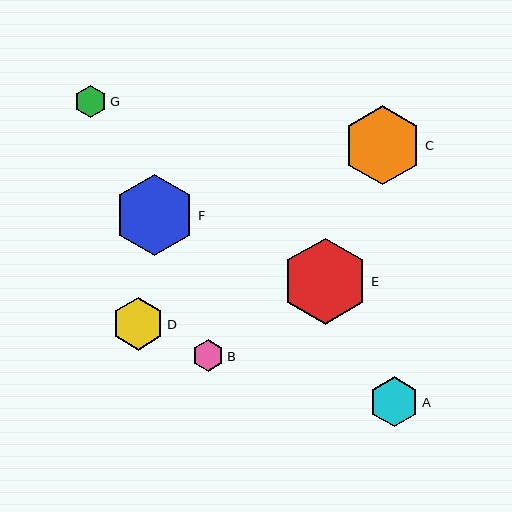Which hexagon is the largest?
Hexagon E is the largest with a size of approximately 86 pixels.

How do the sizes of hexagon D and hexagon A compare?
Hexagon D and hexagon A are approximately the same size.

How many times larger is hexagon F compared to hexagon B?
Hexagon F is approximately 2.5 times the size of hexagon B.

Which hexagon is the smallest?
Hexagon G is the smallest with a size of approximately 32 pixels.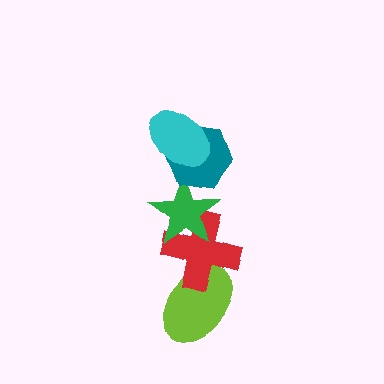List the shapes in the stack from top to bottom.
From top to bottom: the cyan ellipse, the teal hexagon, the green star, the red cross, the lime ellipse.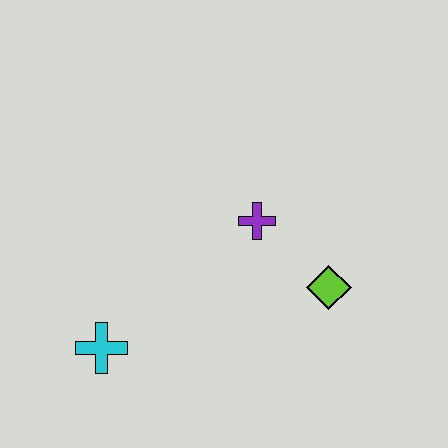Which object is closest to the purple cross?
The lime diamond is closest to the purple cross.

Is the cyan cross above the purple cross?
No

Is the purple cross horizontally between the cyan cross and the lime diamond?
Yes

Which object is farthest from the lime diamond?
The cyan cross is farthest from the lime diamond.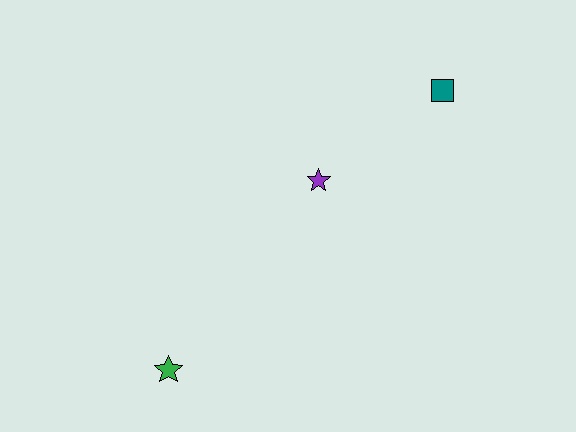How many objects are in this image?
There are 3 objects.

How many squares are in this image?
There is 1 square.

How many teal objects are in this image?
There is 1 teal object.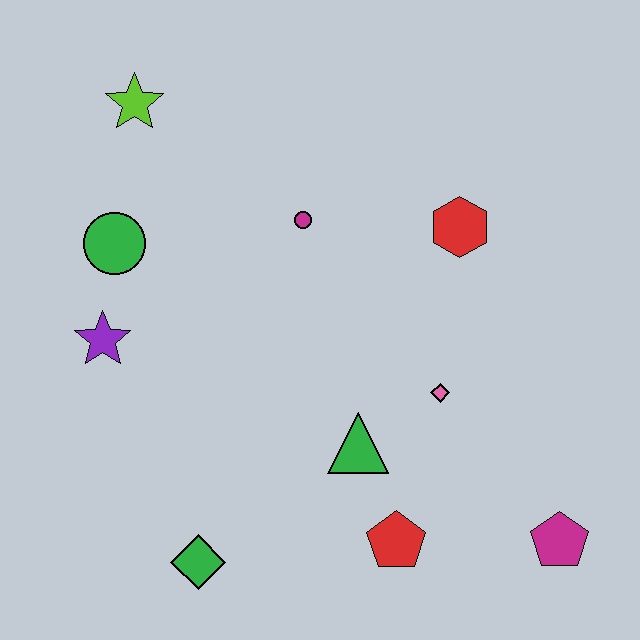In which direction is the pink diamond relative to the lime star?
The pink diamond is to the right of the lime star.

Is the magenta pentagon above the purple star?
No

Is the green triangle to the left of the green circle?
No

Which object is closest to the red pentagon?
The green triangle is closest to the red pentagon.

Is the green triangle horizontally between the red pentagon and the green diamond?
Yes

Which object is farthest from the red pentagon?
The lime star is farthest from the red pentagon.